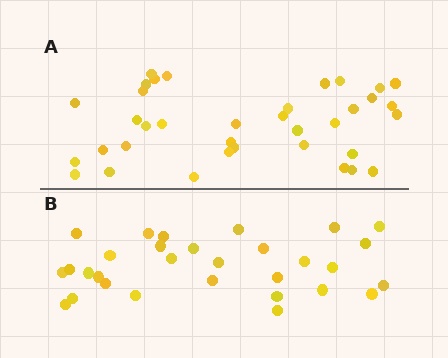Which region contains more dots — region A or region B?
Region A (the top region) has more dots.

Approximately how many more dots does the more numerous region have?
Region A has about 6 more dots than region B.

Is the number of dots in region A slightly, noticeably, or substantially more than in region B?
Region A has only slightly more — the two regions are fairly close. The ratio is roughly 1.2 to 1.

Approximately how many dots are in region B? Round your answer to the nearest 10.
About 30 dots.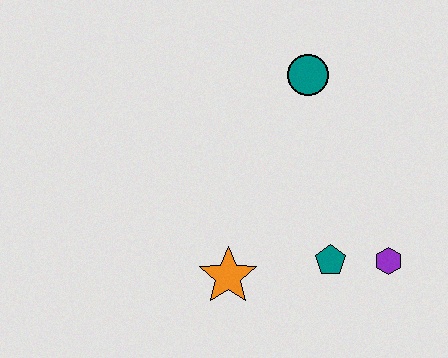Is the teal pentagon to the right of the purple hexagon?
No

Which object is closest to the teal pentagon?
The purple hexagon is closest to the teal pentagon.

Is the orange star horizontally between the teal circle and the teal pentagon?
No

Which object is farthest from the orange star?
The teal circle is farthest from the orange star.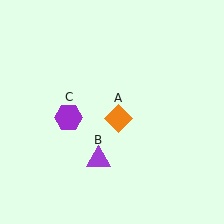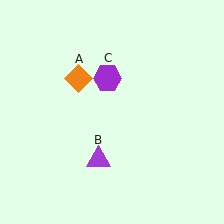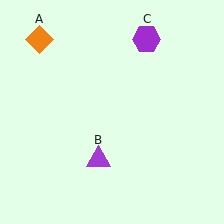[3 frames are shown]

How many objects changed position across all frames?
2 objects changed position: orange diamond (object A), purple hexagon (object C).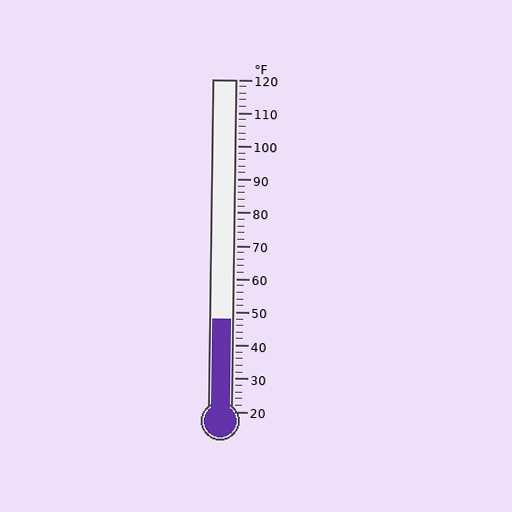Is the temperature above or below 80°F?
The temperature is below 80°F.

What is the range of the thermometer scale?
The thermometer scale ranges from 20°F to 120°F.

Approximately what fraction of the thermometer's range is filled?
The thermometer is filled to approximately 30% of its range.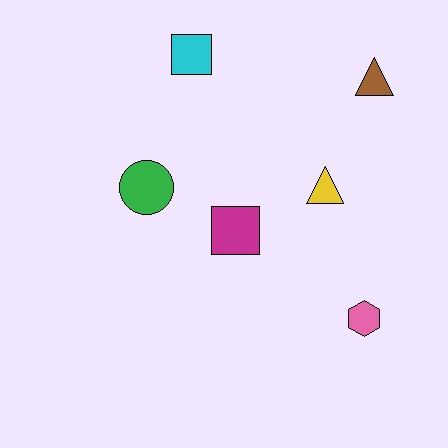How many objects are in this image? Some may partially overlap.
There are 6 objects.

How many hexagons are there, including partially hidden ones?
There is 1 hexagon.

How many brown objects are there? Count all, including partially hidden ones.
There is 1 brown object.